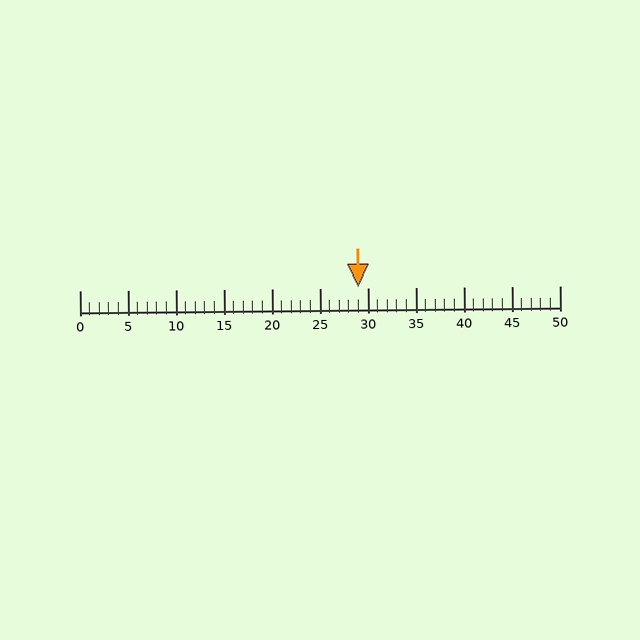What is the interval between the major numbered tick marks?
The major tick marks are spaced 5 units apart.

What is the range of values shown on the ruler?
The ruler shows values from 0 to 50.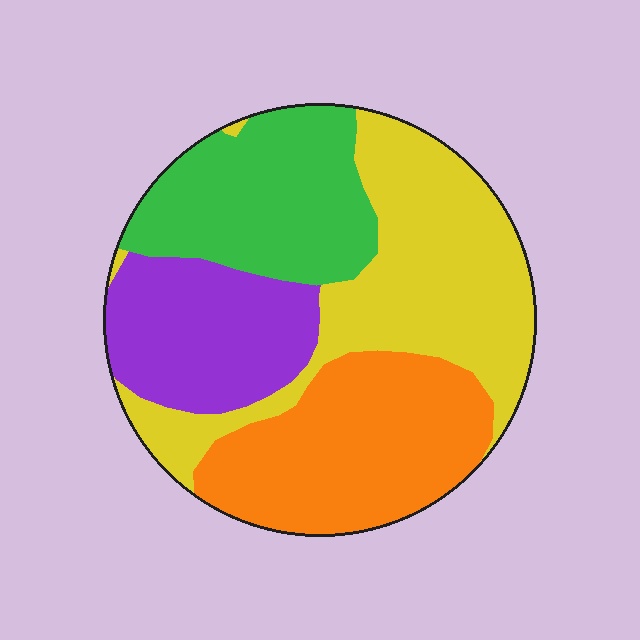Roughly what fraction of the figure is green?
Green covers around 20% of the figure.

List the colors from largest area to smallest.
From largest to smallest: yellow, orange, green, purple.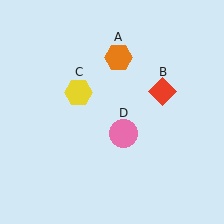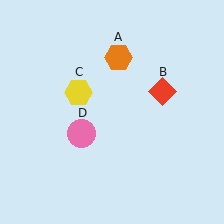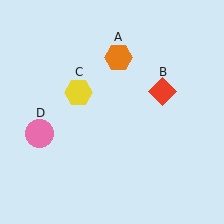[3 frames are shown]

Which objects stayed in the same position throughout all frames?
Orange hexagon (object A) and red diamond (object B) and yellow hexagon (object C) remained stationary.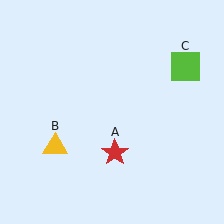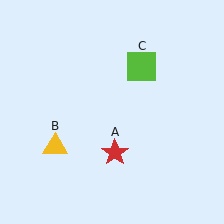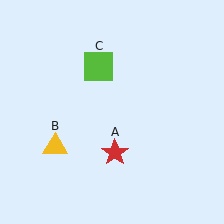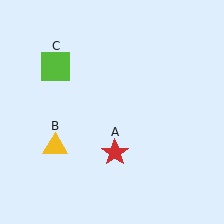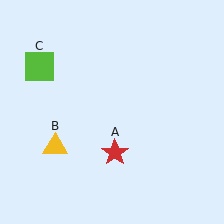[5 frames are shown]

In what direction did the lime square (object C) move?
The lime square (object C) moved left.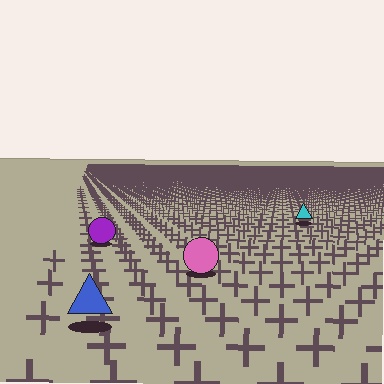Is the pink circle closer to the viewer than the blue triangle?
No. The blue triangle is closer — you can tell from the texture gradient: the ground texture is coarser near it.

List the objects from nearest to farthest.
From nearest to farthest: the blue triangle, the pink circle, the purple circle, the cyan triangle.